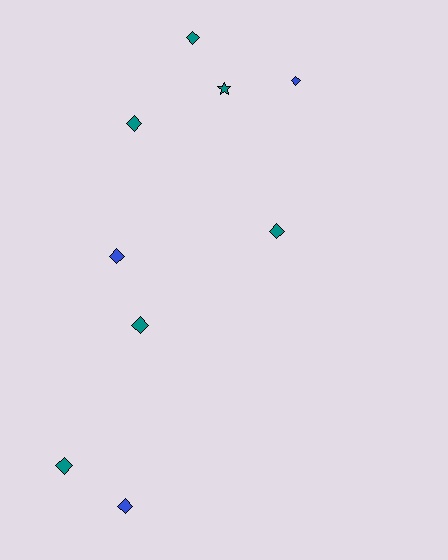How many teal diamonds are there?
There are 5 teal diamonds.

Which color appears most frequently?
Teal, with 6 objects.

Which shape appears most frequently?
Diamond, with 8 objects.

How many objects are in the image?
There are 9 objects.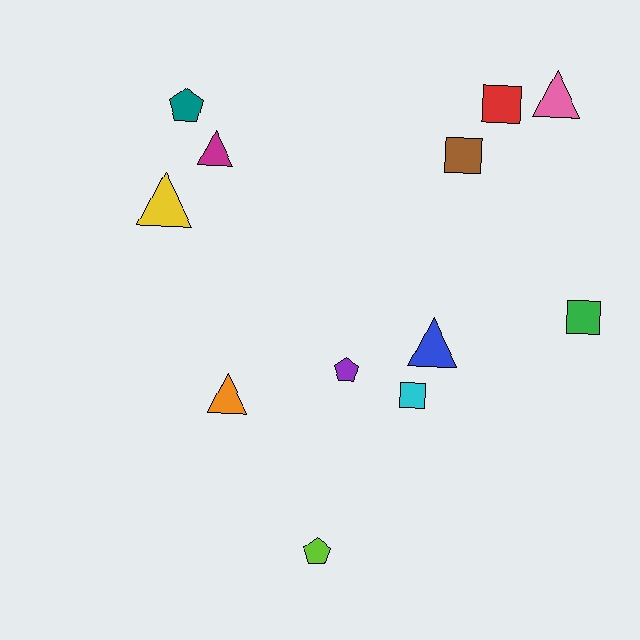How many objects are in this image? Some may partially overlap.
There are 12 objects.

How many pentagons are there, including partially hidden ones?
There are 3 pentagons.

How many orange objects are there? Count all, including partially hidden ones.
There is 1 orange object.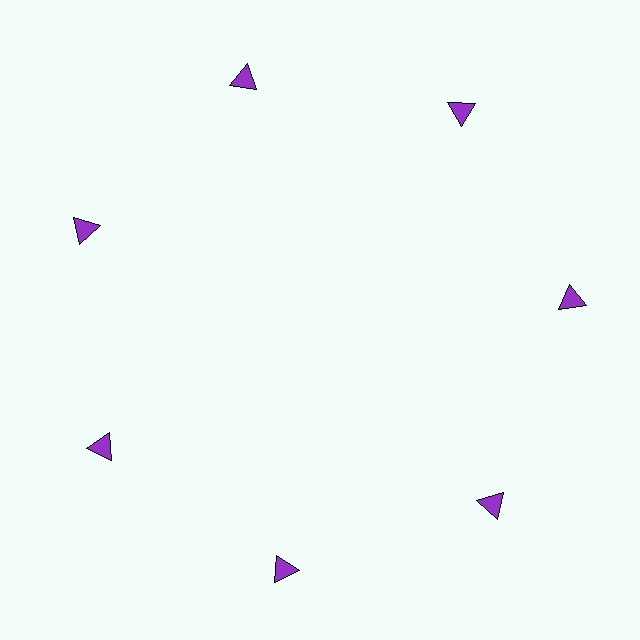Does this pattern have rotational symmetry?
Yes, this pattern has 7-fold rotational symmetry. It looks the same after rotating 51 degrees around the center.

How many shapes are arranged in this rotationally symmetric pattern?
There are 7 shapes, arranged in 7 groups of 1.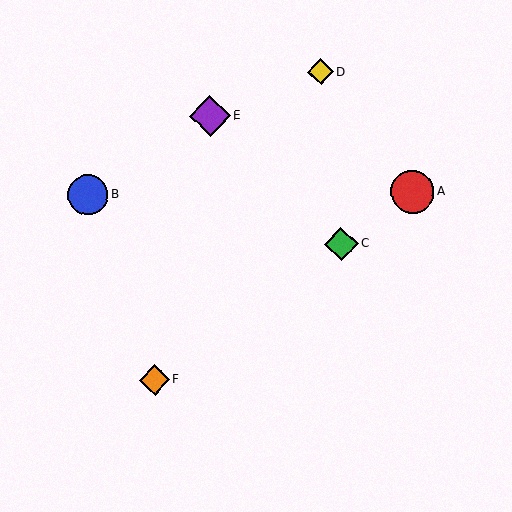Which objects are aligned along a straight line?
Objects A, C, F are aligned along a straight line.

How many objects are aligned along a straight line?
3 objects (A, C, F) are aligned along a straight line.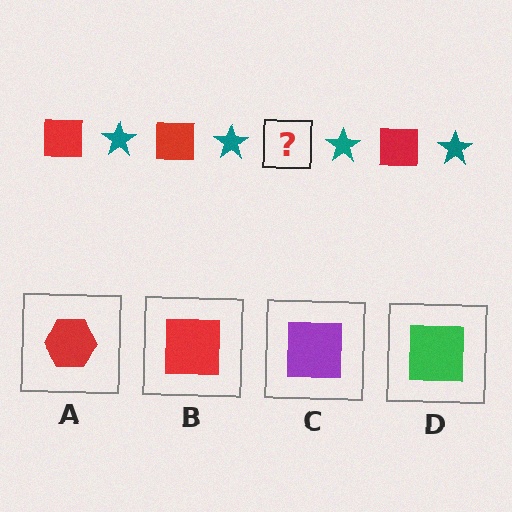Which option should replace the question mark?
Option B.